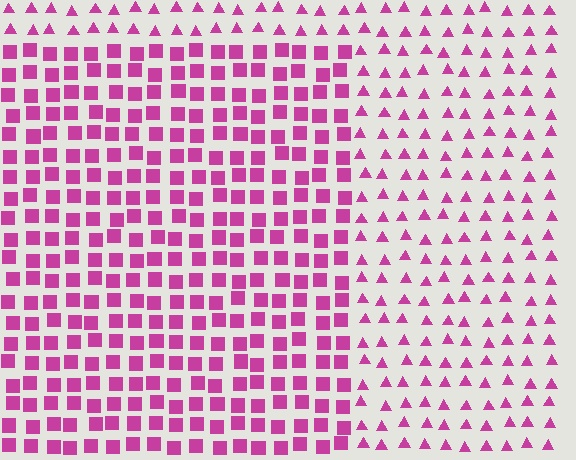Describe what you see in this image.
The image is filled with small magenta elements arranged in a uniform grid. A rectangle-shaped region contains squares, while the surrounding area contains triangles. The boundary is defined purely by the change in element shape.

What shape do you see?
I see a rectangle.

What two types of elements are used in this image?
The image uses squares inside the rectangle region and triangles outside it.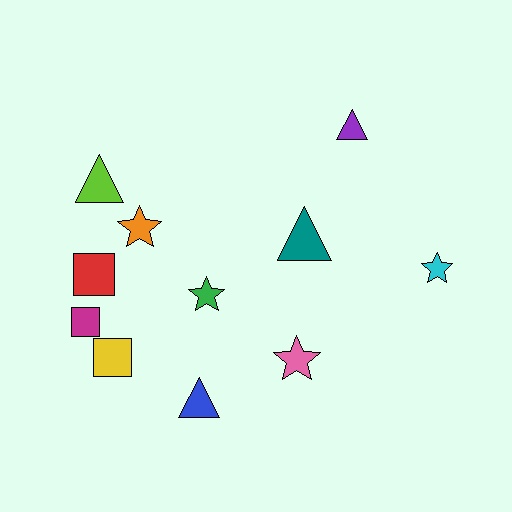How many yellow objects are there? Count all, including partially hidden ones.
There is 1 yellow object.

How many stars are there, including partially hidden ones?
There are 4 stars.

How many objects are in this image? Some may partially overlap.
There are 11 objects.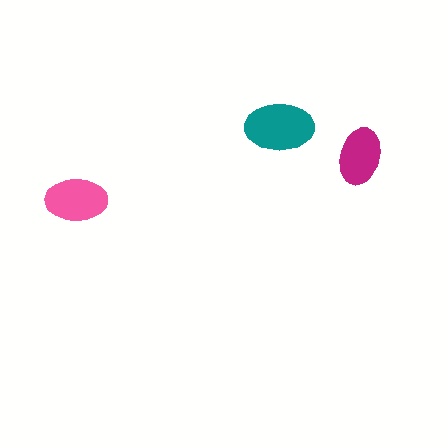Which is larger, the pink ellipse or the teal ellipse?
The teal one.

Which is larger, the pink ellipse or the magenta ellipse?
The pink one.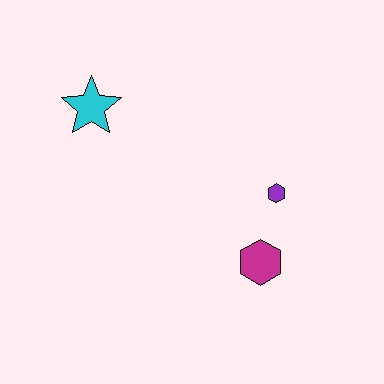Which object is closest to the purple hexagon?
The magenta hexagon is closest to the purple hexagon.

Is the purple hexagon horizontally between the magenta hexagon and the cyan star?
No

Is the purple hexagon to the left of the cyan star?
No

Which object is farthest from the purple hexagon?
The cyan star is farthest from the purple hexagon.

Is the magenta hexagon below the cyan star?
Yes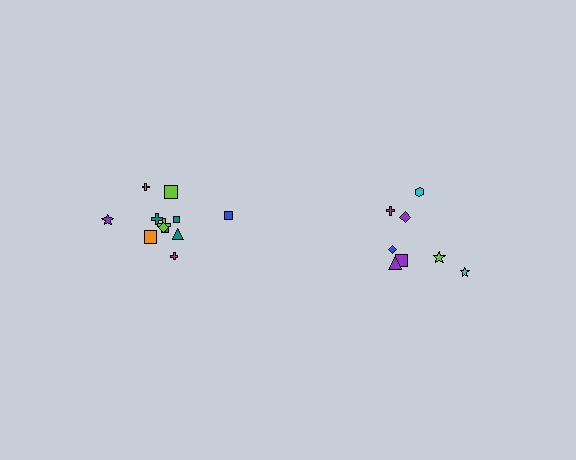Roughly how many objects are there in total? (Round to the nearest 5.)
Roughly 20 objects in total.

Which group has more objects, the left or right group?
The left group.